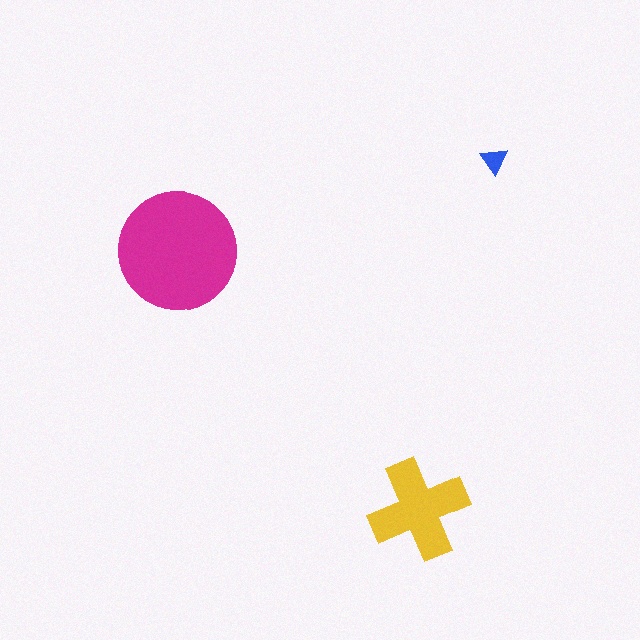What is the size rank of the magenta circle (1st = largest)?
1st.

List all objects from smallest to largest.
The blue triangle, the yellow cross, the magenta circle.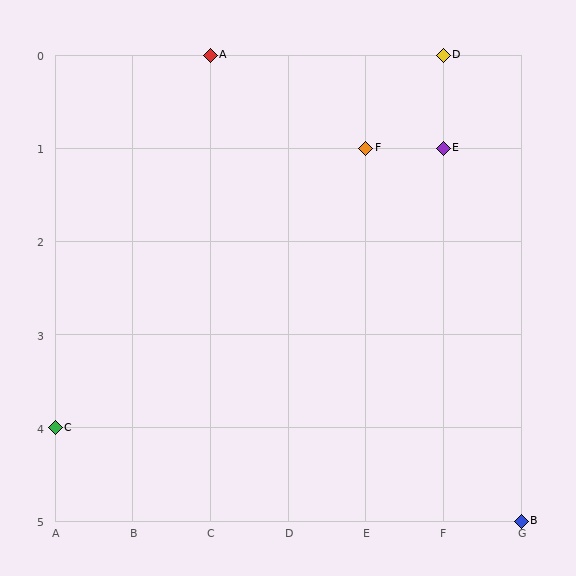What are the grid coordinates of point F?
Point F is at grid coordinates (E, 1).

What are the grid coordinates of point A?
Point A is at grid coordinates (C, 0).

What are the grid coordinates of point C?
Point C is at grid coordinates (A, 4).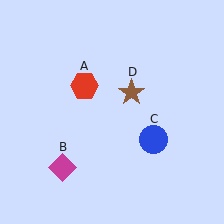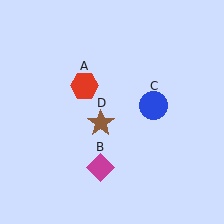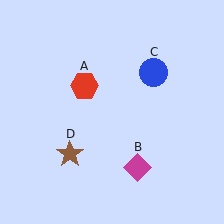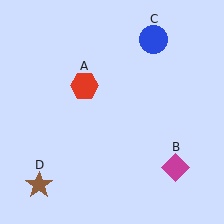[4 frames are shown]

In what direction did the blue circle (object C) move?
The blue circle (object C) moved up.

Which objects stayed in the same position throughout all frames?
Red hexagon (object A) remained stationary.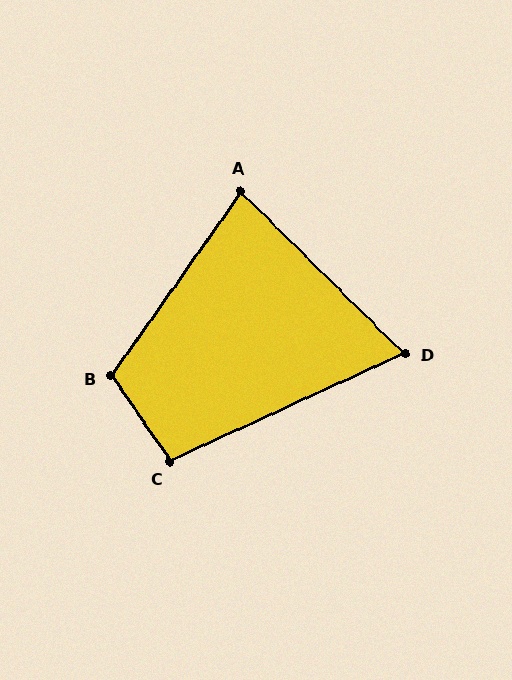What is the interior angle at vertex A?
Approximately 81 degrees (acute).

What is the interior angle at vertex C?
Approximately 99 degrees (obtuse).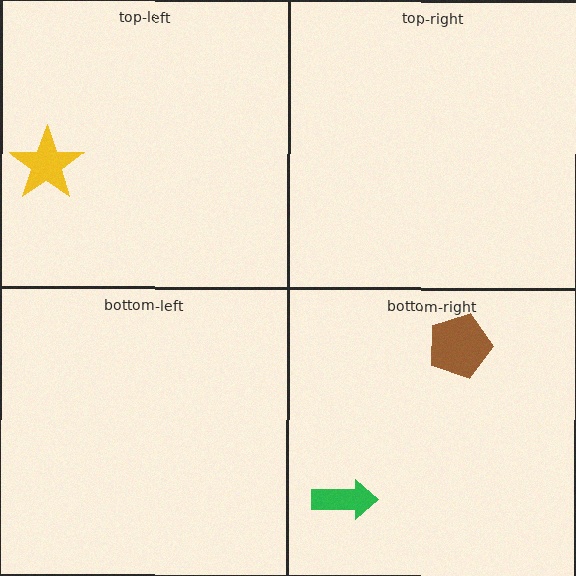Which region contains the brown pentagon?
The bottom-right region.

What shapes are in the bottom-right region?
The green arrow, the brown pentagon.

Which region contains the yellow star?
The top-left region.